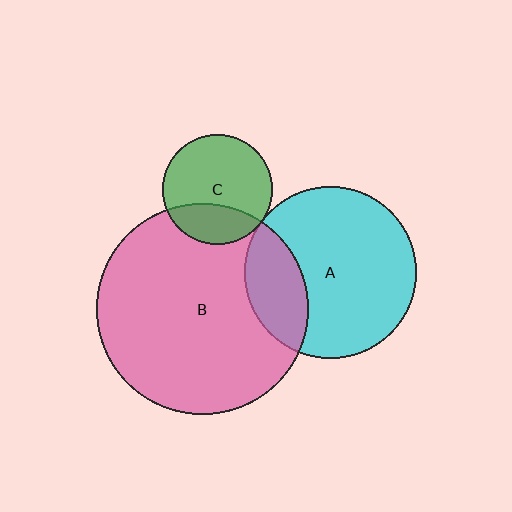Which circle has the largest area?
Circle B (pink).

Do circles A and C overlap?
Yes.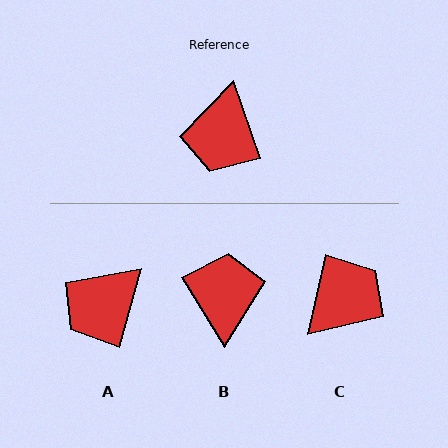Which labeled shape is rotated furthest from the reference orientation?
B, about 168 degrees away.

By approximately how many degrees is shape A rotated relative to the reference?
Approximately 35 degrees clockwise.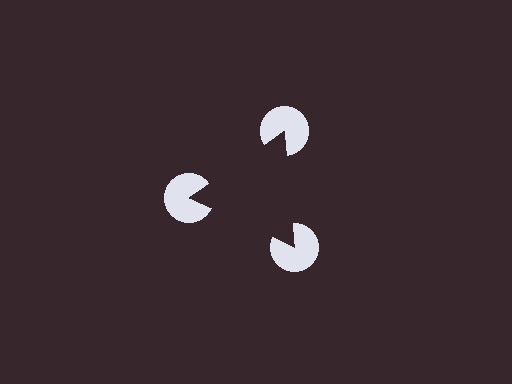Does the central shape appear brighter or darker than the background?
It typically appears slightly darker than the background, even though no actual brightness change is drawn.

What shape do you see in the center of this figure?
An illusory triangle — its edges are inferred from the aligned wedge cuts in the pac-man discs, not physically drawn.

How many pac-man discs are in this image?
There are 3 — one at each vertex of the illusory triangle.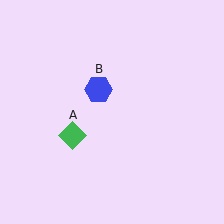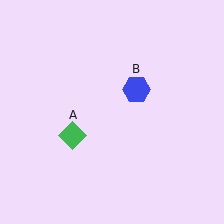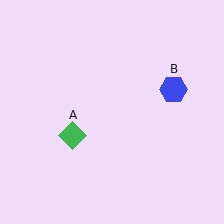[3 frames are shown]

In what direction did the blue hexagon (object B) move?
The blue hexagon (object B) moved right.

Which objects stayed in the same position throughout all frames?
Green diamond (object A) remained stationary.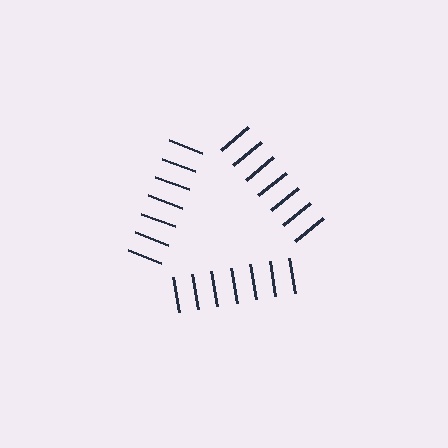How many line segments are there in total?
21 — 7 along each of the 3 edges.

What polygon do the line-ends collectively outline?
An illusory triangle — the line segments terminate on its edges but no continuous stroke is drawn.